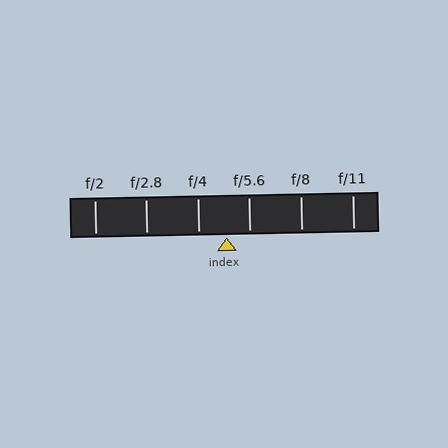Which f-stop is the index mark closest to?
The index mark is closest to f/5.6.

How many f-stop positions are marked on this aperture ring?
There are 6 f-stop positions marked.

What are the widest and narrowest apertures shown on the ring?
The widest aperture shown is f/2 and the narrowest is f/11.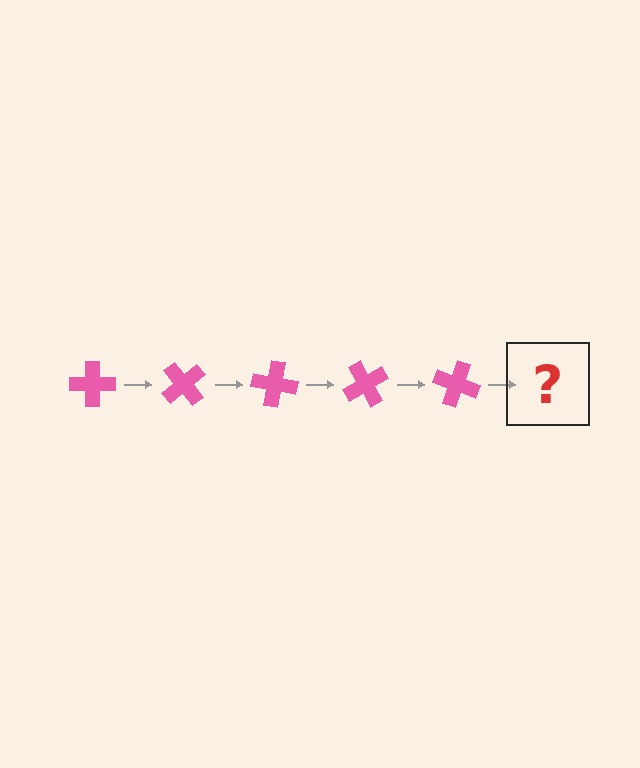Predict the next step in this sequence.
The next step is a pink cross rotated 250 degrees.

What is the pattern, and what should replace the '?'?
The pattern is that the cross rotates 50 degrees each step. The '?' should be a pink cross rotated 250 degrees.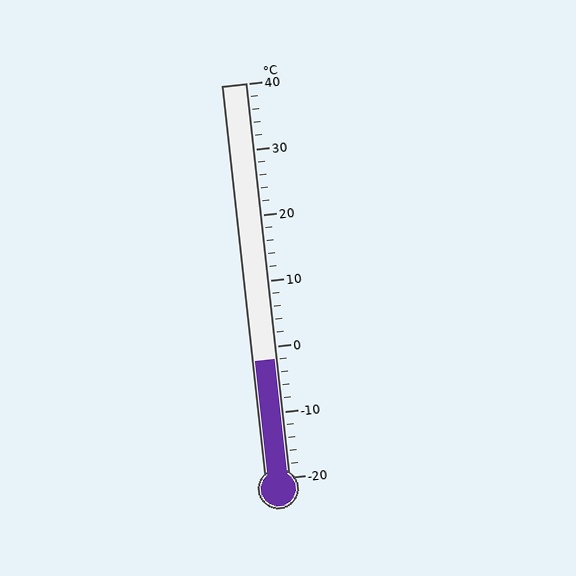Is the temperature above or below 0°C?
The temperature is below 0°C.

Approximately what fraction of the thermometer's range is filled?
The thermometer is filled to approximately 30% of its range.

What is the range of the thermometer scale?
The thermometer scale ranges from -20°C to 40°C.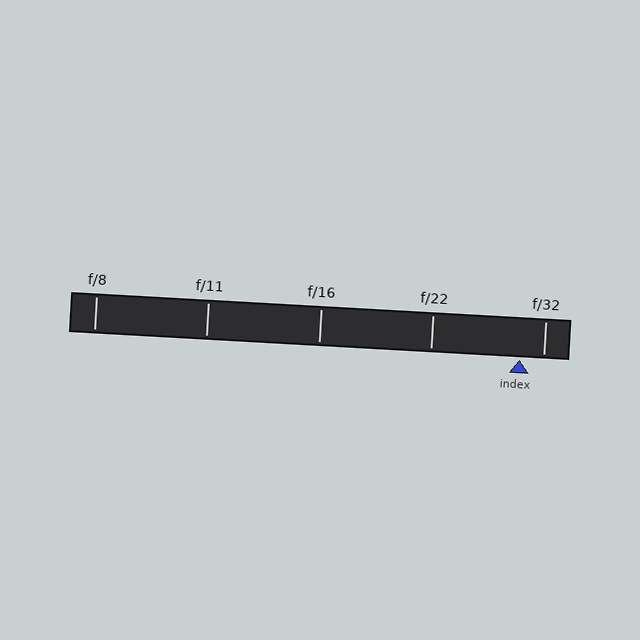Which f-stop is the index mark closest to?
The index mark is closest to f/32.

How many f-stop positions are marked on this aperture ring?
There are 5 f-stop positions marked.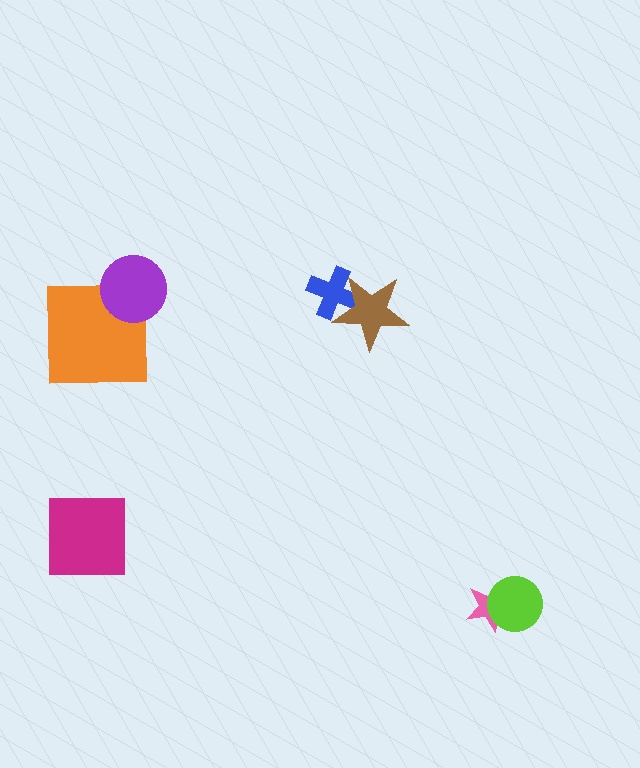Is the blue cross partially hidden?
Yes, it is partially covered by another shape.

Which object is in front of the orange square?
The purple circle is in front of the orange square.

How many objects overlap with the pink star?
1 object overlaps with the pink star.